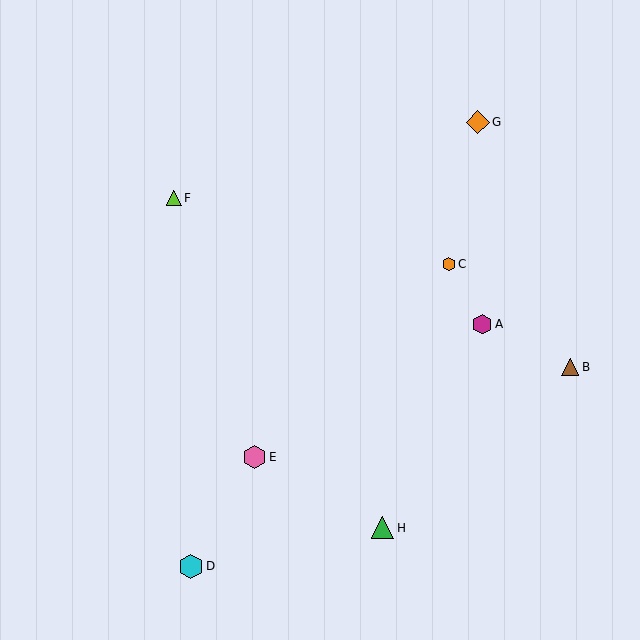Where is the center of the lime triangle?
The center of the lime triangle is at (174, 198).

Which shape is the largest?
The cyan hexagon (labeled D) is the largest.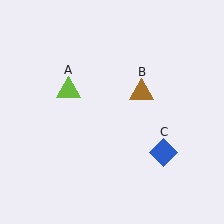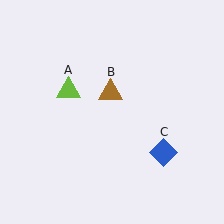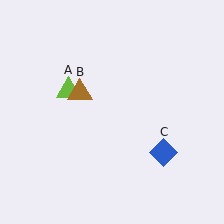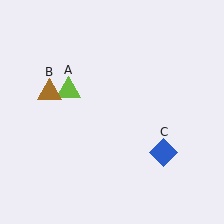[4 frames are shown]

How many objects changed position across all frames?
1 object changed position: brown triangle (object B).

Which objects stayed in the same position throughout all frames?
Lime triangle (object A) and blue diamond (object C) remained stationary.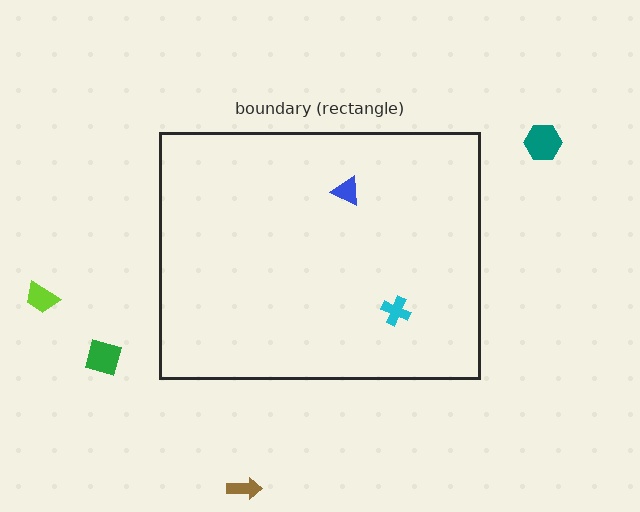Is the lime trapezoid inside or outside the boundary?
Outside.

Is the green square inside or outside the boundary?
Outside.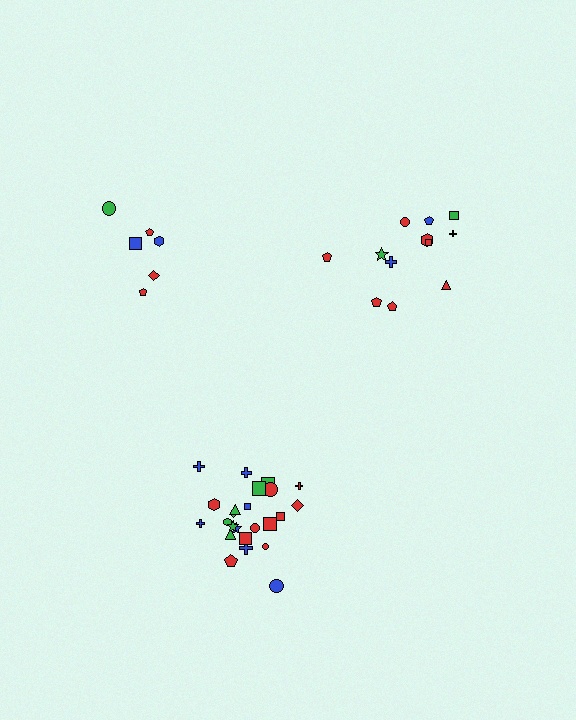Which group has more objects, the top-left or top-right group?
The top-right group.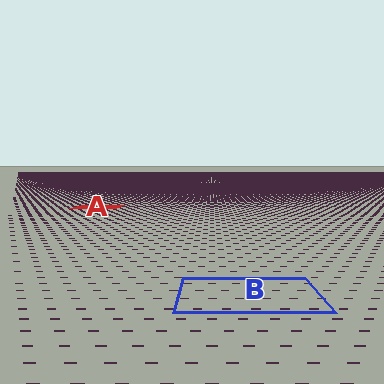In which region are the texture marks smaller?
The texture marks are smaller in region A, because it is farther away.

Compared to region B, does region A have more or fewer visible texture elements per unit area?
Region A has more texture elements per unit area — they are packed more densely because it is farther away.